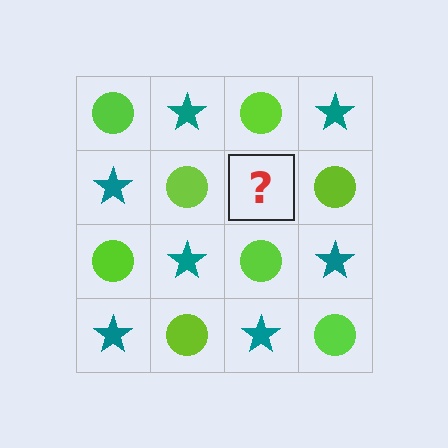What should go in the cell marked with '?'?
The missing cell should contain a teal star.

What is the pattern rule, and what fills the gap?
The rule is that it alternates lime circle and teal star in a checkerboard pattern. The gap should be filled with a teal star.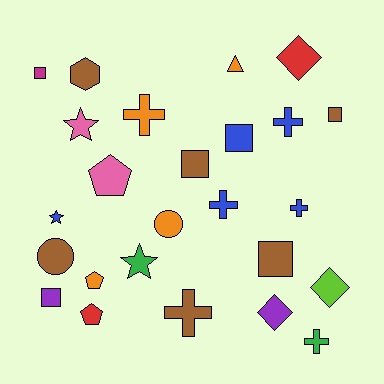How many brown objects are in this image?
There are 6 brown objects.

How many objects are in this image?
There are 25 objects.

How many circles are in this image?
There are 2 circles.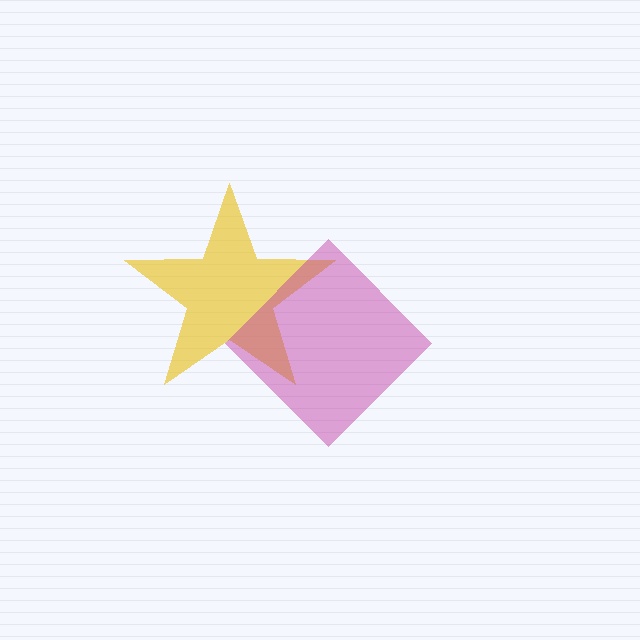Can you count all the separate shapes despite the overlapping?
Yes, there are 2 separate shapes.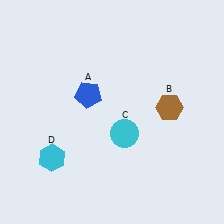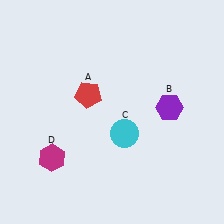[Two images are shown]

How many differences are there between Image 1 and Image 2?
There are 3 differences between the two images.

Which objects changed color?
A changed from blue to red. B changed from brown to purple. D changed from cyan to magenta.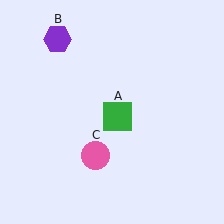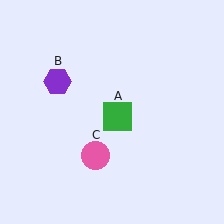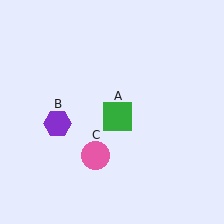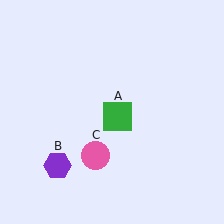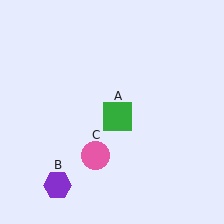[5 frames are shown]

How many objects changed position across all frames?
1 object changed position: purple hexagon (object B).